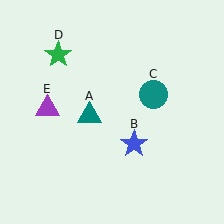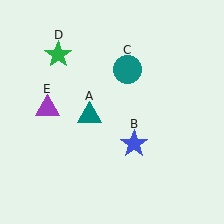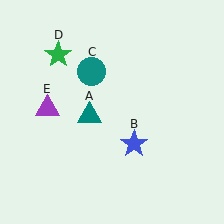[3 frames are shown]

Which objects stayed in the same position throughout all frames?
Teal triangle (object A) and blue star (object B) and green star (object D) and purple triangle (object E) remained stationary.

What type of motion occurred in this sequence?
The teal circle (object C) rotated counterclockwise around the center of the scene.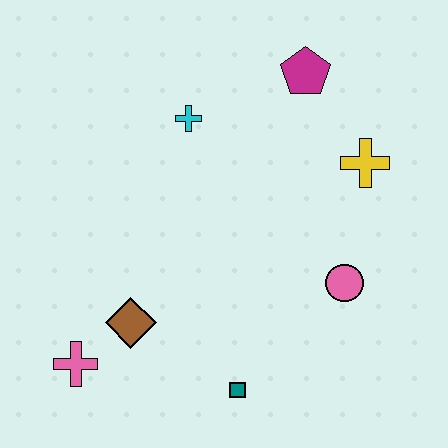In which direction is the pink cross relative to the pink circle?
The pink cross is to the left of the pink circle.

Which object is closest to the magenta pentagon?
The yellow cross is closest to the magenta pentagon.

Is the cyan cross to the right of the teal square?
No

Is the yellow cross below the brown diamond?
No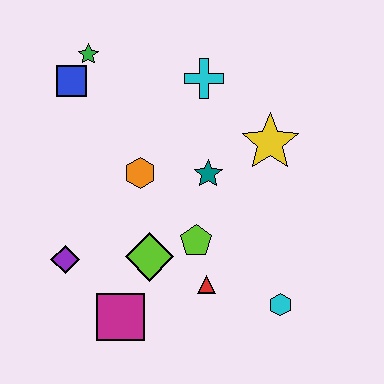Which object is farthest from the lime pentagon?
The green star is farthest from the lime pentagon.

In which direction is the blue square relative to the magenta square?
The blue square is above the magenta square.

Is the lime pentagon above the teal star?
No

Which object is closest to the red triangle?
The lime pentagon is closest to the red triangle.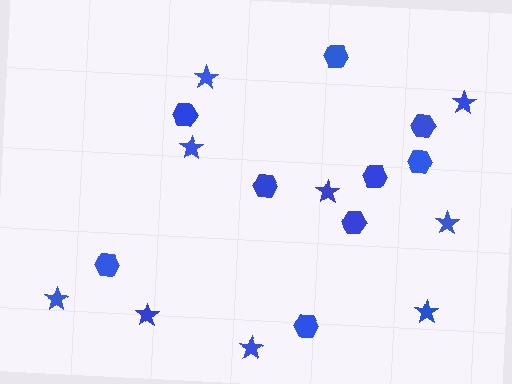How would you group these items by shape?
There are 2 groups: one group of stars (9) and one group of hexagons (9).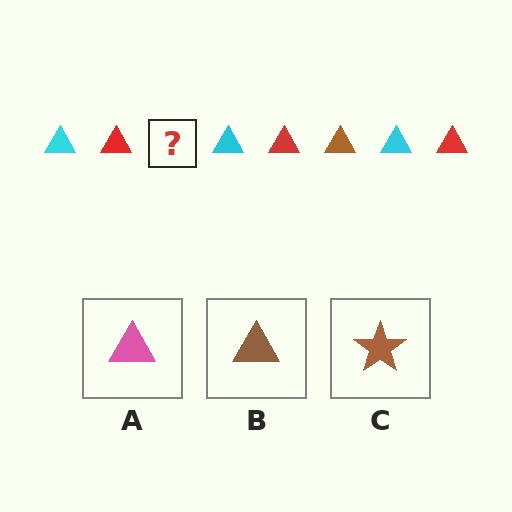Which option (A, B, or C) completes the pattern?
B.